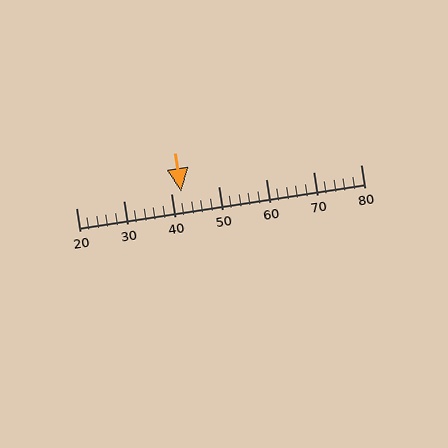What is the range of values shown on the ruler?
The ruler shows values from 20 to 80.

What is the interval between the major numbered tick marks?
The major tick marks are spaced 10 units apart.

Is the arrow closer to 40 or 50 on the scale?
The arrow is closer to 40.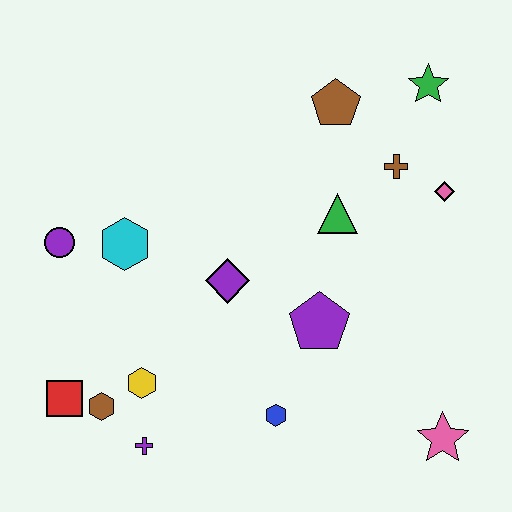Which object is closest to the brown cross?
The pink diamond is closest to the brown cross.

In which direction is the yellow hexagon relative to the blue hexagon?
The yellow hexagon is to the left of the blue hexagon.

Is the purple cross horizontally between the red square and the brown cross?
Yes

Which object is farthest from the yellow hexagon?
The green star is farthest from the yellow hexagon.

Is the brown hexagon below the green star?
Yes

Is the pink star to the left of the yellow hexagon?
No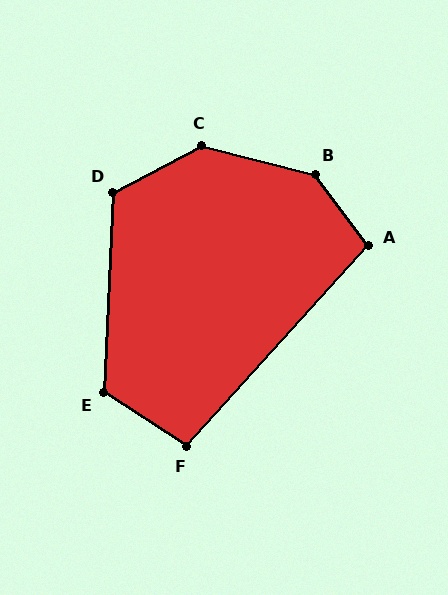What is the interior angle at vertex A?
Approximately 101 degrees (obtuse).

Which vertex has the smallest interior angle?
F, at approximately 99 degrees.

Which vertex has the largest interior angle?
B, at approximately 141 degrees.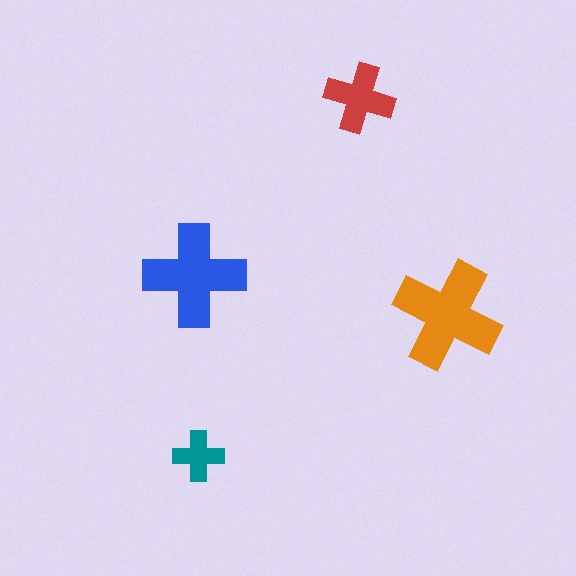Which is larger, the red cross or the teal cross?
The red one.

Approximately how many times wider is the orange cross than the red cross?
About 1.5 times wider.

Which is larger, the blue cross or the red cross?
The blue one.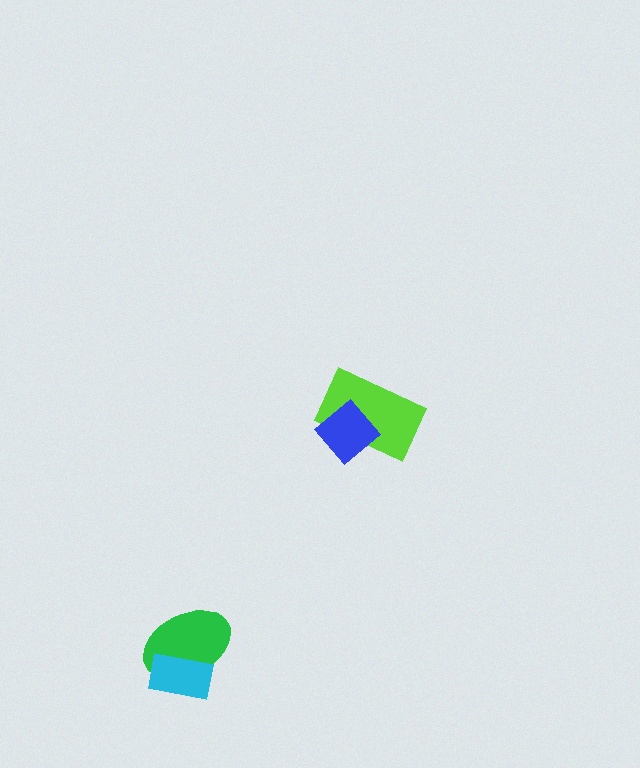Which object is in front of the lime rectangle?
The blue diamond is in front of the lime rectangle.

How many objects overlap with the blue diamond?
1 object overlaps with the blue diamond.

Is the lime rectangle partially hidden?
Yes, it is partially covered by another shape.